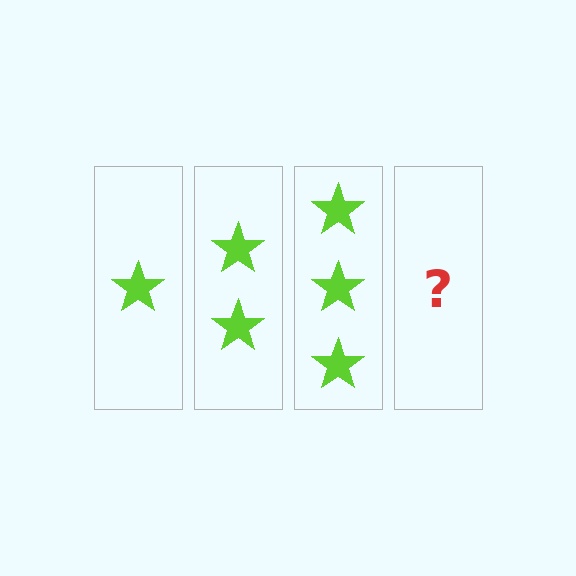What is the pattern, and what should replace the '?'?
The pattern is that each step adds one more star. The '?' should be 4 stars.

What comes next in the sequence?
The next element should be 4 stars.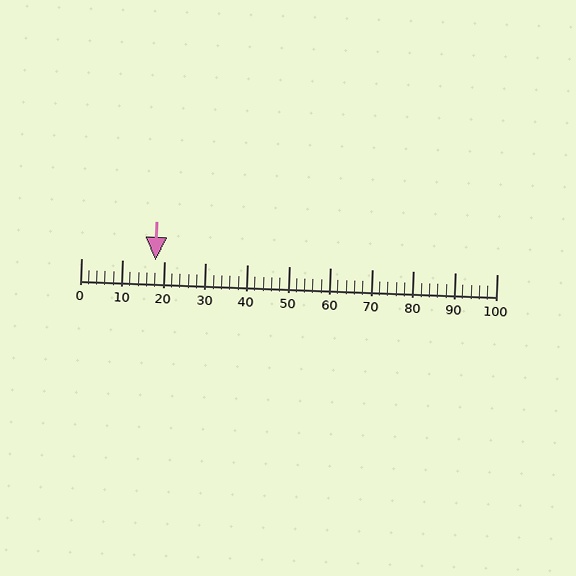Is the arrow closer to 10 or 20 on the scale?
The arrow is closer to 20.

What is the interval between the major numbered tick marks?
The major tick marks are spaced 10 units apart.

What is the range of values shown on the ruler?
The ruler shows values from 0 to 100.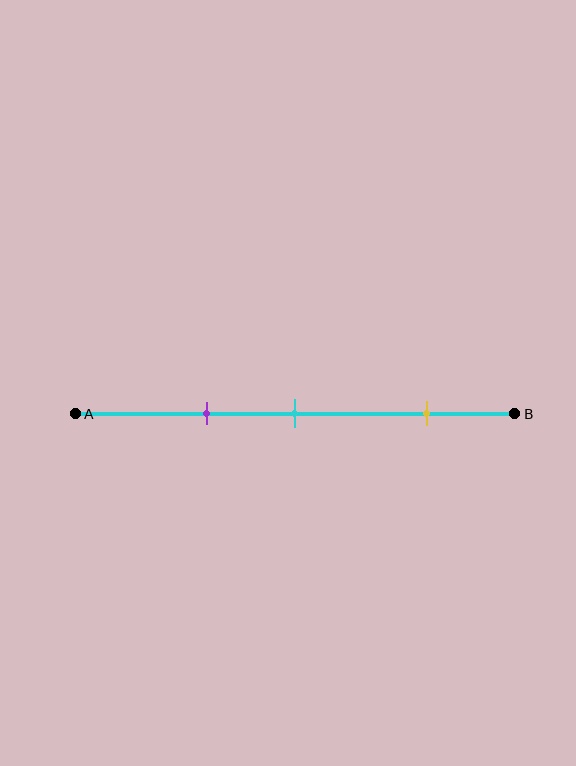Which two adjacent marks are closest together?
The purple and cyan marks are the closest adjacent pair.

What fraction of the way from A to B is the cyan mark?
The cyan mark is approximately 50% (0.5) of the way from A to B.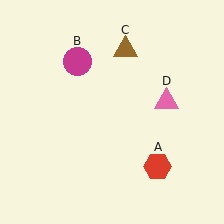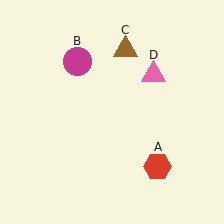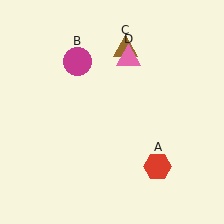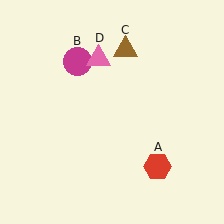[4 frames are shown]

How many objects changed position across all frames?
1 object changed position: pink triangle (object D).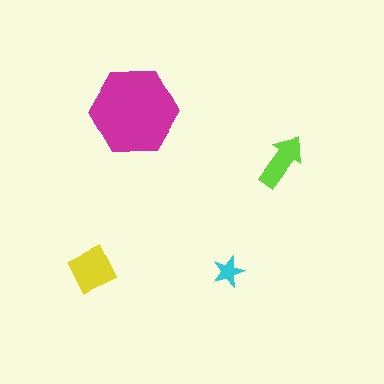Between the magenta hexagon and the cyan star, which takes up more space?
The magenta hexagon.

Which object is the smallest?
The cyan star.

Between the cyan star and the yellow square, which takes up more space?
The yellow square.